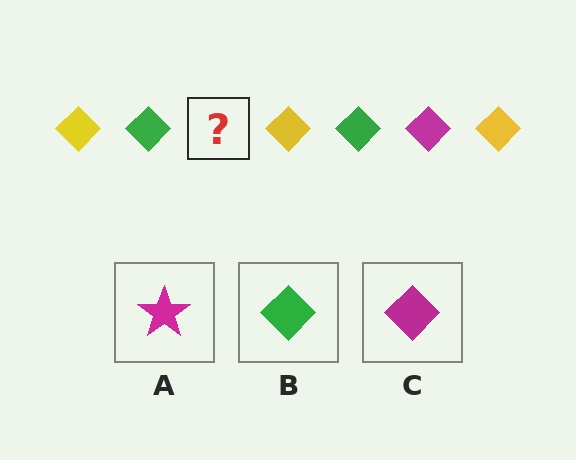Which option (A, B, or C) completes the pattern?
C.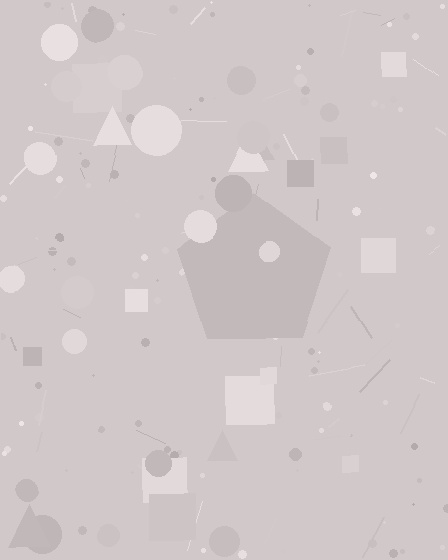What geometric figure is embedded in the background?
A pentagon is embedded in the background.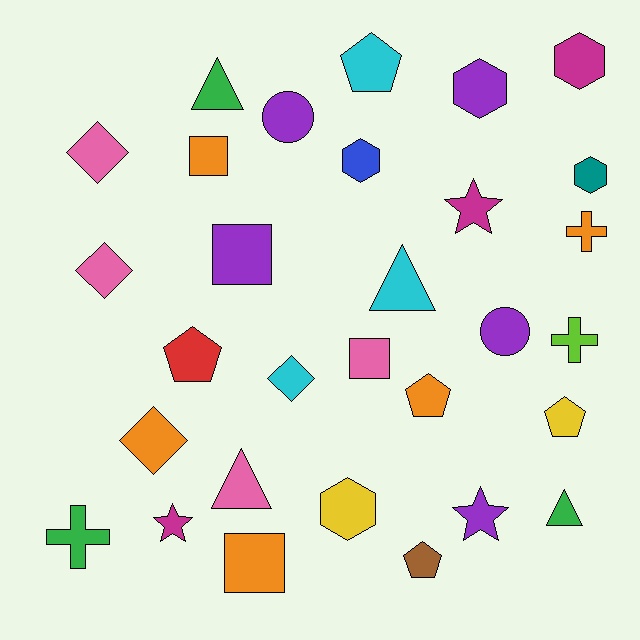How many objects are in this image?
There are 30 objects.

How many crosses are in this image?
There are 3 crosses.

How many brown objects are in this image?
There is 1 brown object.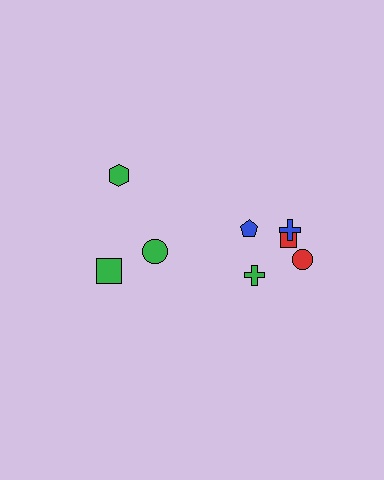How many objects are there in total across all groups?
There are 8 objects.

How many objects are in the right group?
There are 5 objects.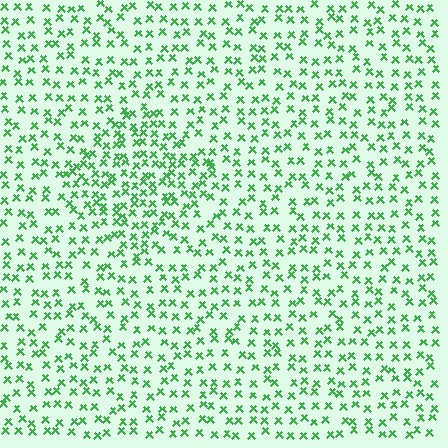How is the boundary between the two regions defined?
The boundary is defined by a change in element density (approximately 1.7x ratio). All elements are the same color, size, and shape.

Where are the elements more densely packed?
The elements are more densely packed inside the diamond boundary.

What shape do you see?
I see a diamond.